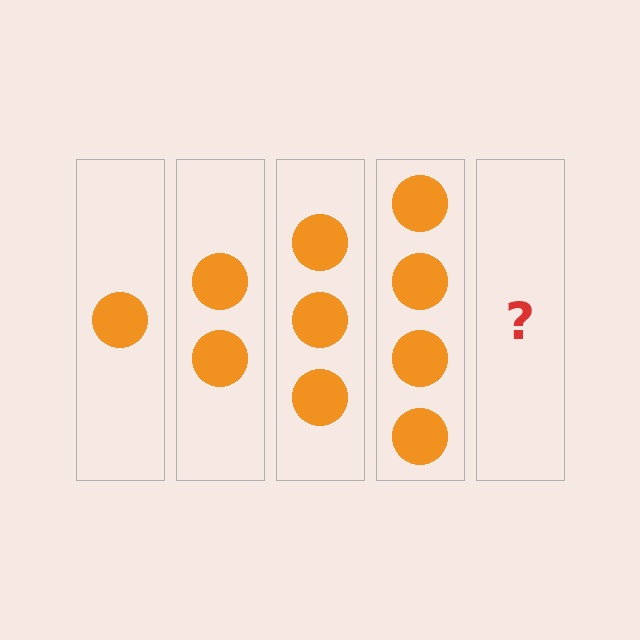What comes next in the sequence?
The next element should be 5 circles.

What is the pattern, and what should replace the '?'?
The pattern is that each step adds one more circle. The '?' should be 5 circles.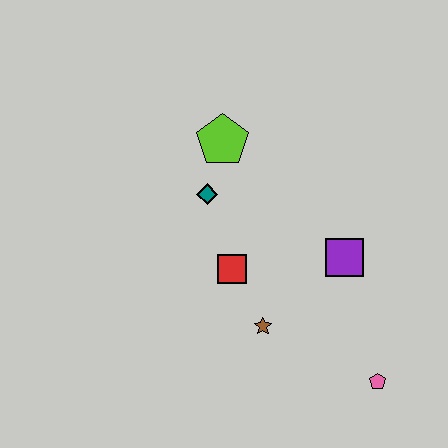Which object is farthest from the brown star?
The lime pentagon is farthest from the brown star.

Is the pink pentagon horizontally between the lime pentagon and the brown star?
No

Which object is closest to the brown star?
The red square is closest to the brown star.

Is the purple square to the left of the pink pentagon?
Yes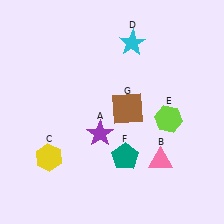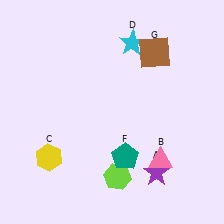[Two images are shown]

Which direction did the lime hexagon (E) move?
The lime hexagon (E) moved down.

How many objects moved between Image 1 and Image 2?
3 objects moved between the two images.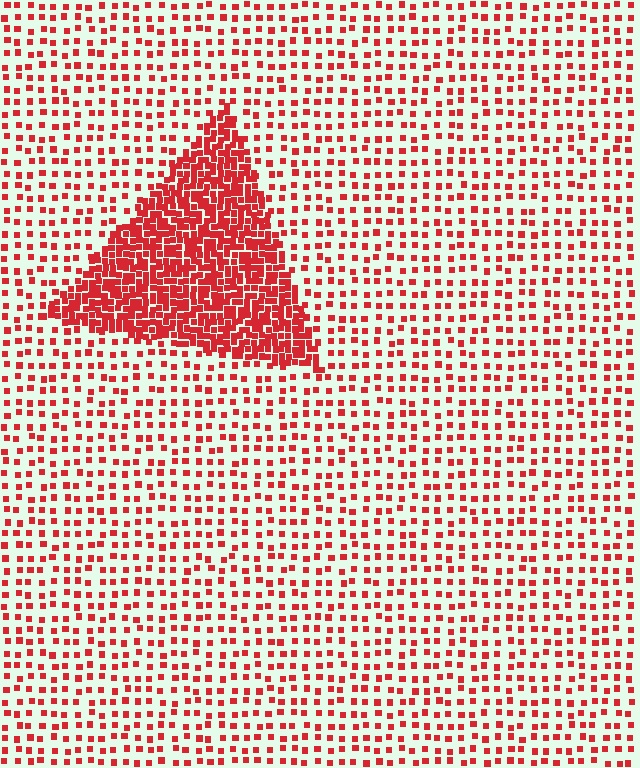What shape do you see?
I see a triangle.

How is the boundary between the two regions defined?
The boundary is defined by a change in element density (approximately 3.1x ratio). All elements are the same color, size, and shape.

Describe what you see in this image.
The image contains small red elements arranged at two different densities. A triangle-shaped region is visible where the elements are more densely packed than the surrounding area.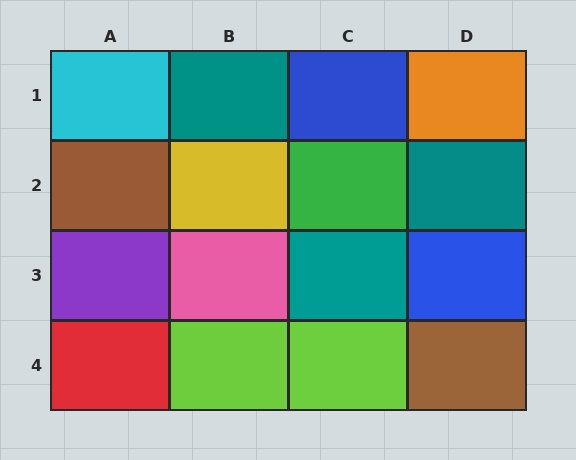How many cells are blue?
2 cells are blue.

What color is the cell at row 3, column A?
Purple.